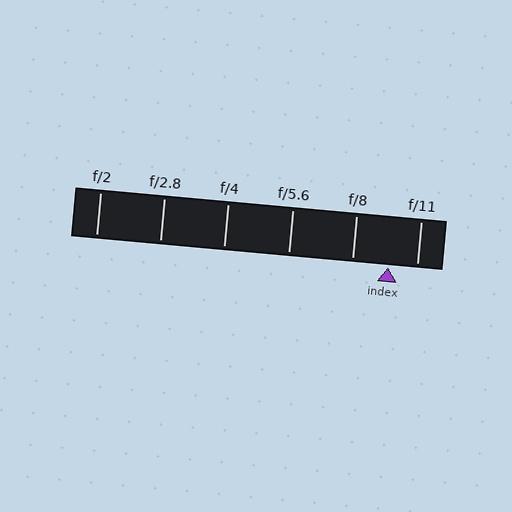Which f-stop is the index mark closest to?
The index mark is closest to f/11.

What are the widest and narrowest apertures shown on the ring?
The widest aperture shown is f/2 and the narrowest is f/11.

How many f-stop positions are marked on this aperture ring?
There are 6 f-stop positions marked.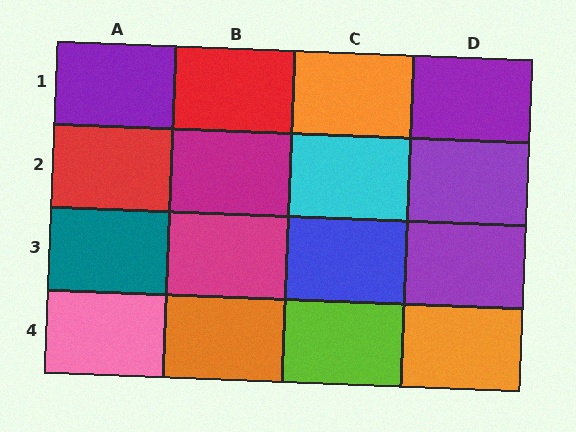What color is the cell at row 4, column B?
Orange.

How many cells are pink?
1 cell is pink.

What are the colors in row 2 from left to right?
Red, magenta, cyan, purple.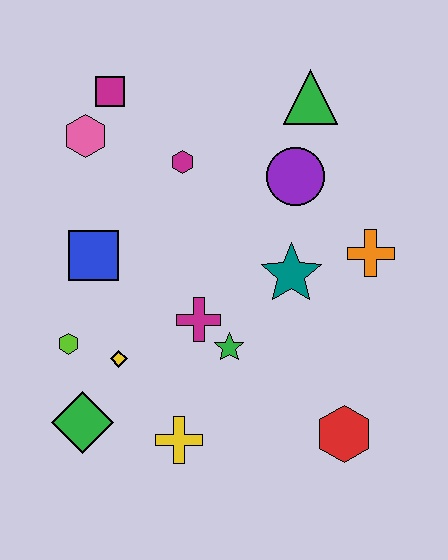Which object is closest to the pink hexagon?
The magenta square is closest to the pink hexagon.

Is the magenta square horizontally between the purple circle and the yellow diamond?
No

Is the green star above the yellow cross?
Yes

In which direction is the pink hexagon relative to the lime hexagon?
The pink hexagon is above the lime hexagon.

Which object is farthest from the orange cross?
The green diamond is farthest from the orange cross.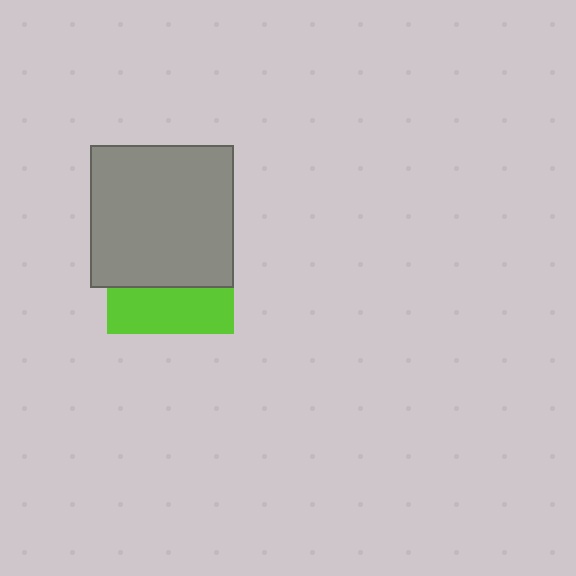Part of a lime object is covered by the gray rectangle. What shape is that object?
It is a square.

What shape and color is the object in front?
The object in front is a gray rectangle.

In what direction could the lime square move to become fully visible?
The lime square could move down. That would shift it out from behind the gray rectangle entirely.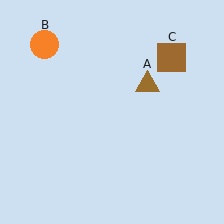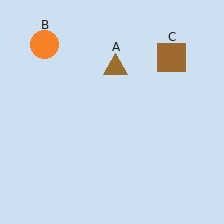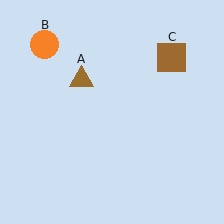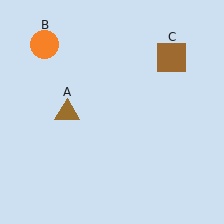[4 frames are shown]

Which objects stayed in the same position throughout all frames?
Orange circle (object B) and brown square (object C) remained stationary.